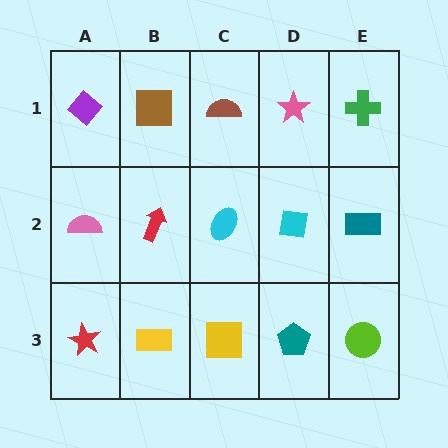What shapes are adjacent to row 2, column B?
A brown square (row 1, column B), a yellow rectangle (row 3, column B), a pink semicircle (row 2, column A), a cyan ellipse (row 2, column C).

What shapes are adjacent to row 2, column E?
A green cross (row 1, column E), a lime circle (row 3, column E), a cyan square (row 2, column D).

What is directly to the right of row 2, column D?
A teal rectangle.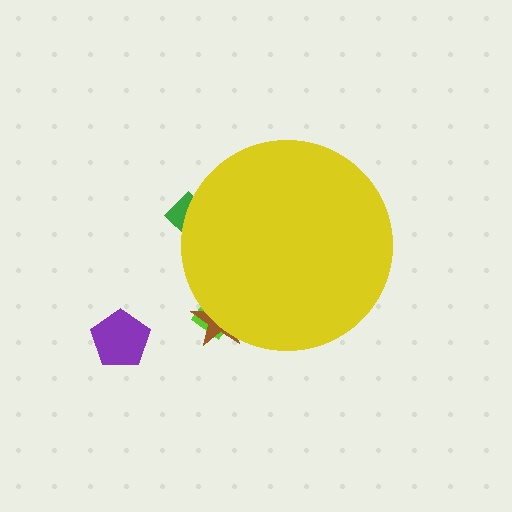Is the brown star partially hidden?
Yes, the brown star is partially hidden behind the yellow circle.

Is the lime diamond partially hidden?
Yes, the lime diamond is partially hidden behind the yellow circle.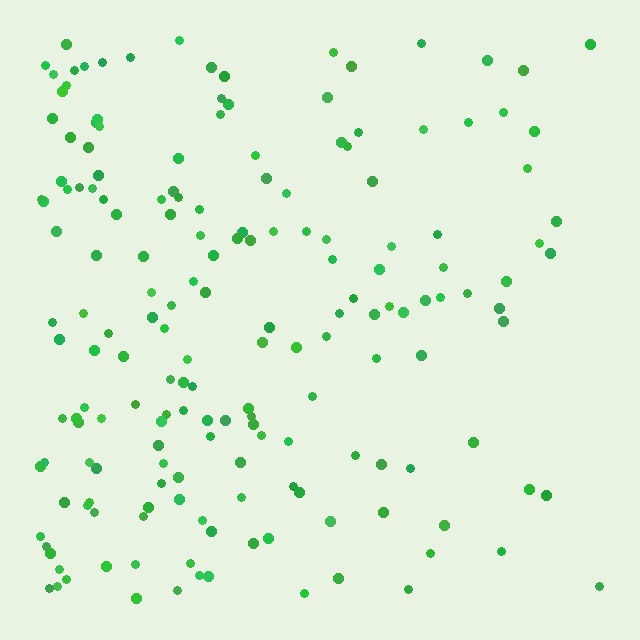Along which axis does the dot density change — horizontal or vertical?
Horizontal.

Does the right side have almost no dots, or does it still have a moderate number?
Still a moderate number, just noticeably fewer than the left.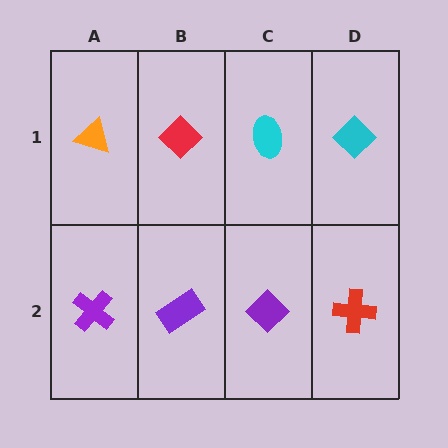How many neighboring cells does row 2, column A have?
2.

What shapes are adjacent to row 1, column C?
A purple diamond (row 2, column C), a red diamond (row 1, column B), a cyan diamond (row 1, column D).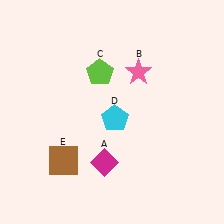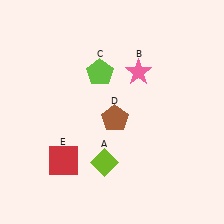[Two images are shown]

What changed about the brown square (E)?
In Image 1, E is brown. In Image 2, it changed to red.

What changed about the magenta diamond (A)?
In Image 1, A is magenta. In Image 2, it changed to lime.